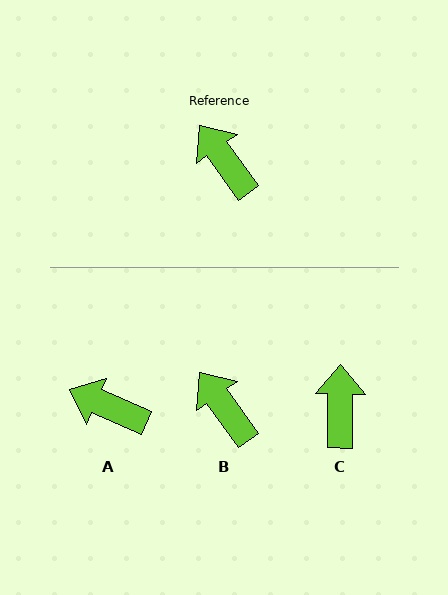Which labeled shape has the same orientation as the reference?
B.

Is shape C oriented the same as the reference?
No, it is off by about 36 degrees.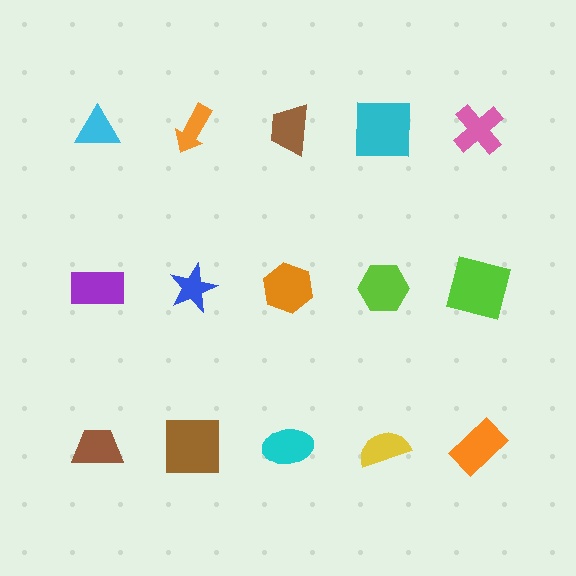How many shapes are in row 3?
5 shapes.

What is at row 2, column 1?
A purple rectangle.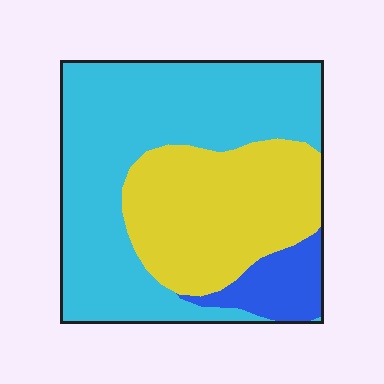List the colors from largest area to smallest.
From largest to smallest: cyan, yellow, blue.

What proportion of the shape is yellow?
Yellow takes up between a third and a half of the shape.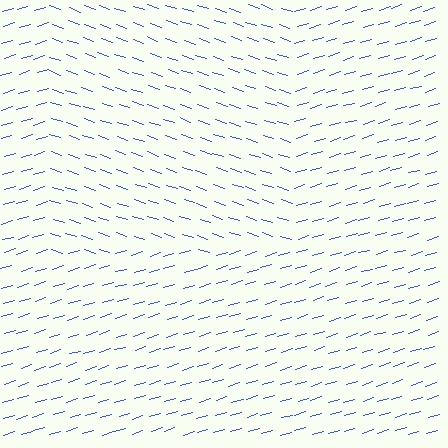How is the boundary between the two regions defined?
The boundary is defined purely by a change in line orientation (approximately 36 degrees difference). All lines are the same color and thickness.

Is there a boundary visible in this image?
Yes, there is a texture boundary formed by a change in line orientation.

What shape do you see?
I see a rectangle.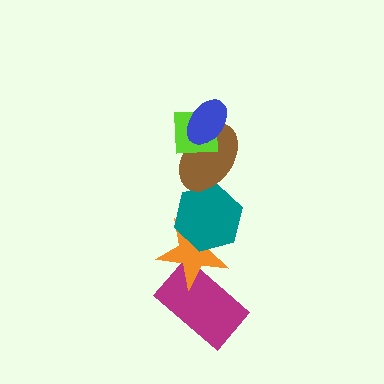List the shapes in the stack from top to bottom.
From top to bottom: the blue ellipse, the lime square, the brown ellipse, the teal hexagon, the orange star, the magenta rectangle.